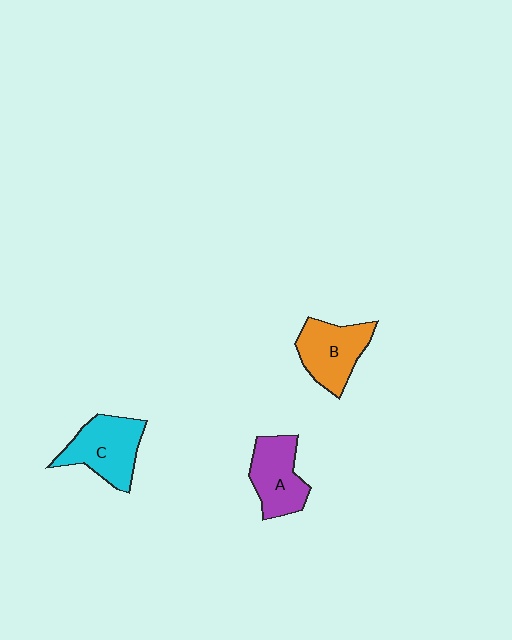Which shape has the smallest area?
Shape A (purple).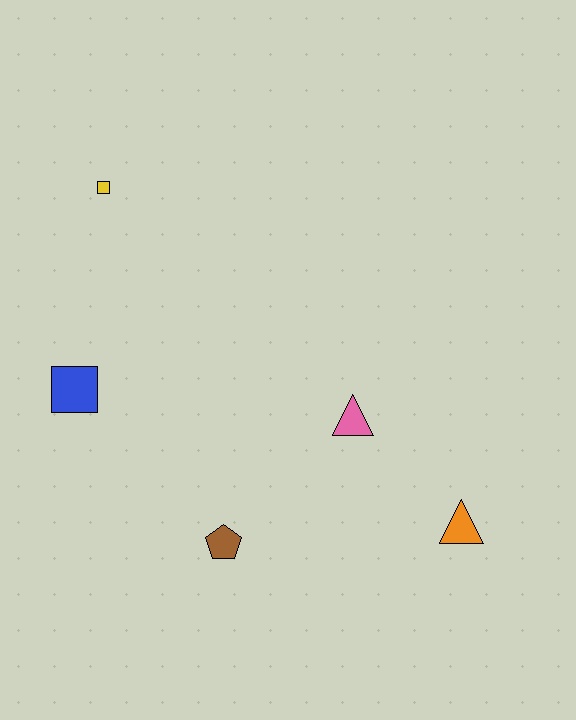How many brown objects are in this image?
There is 1 brown object.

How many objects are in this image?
There are 5 objects.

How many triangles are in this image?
There are 2 triangles.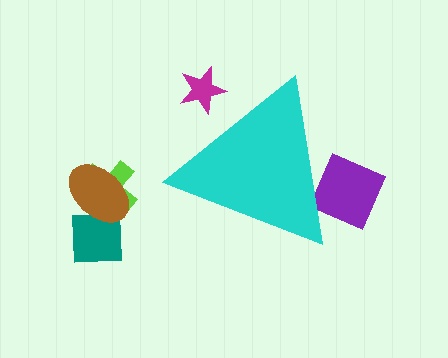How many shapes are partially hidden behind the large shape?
2 shapes are partially hidden.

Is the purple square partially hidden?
Yes, the purple square is partially hidden behind the cyan triangle.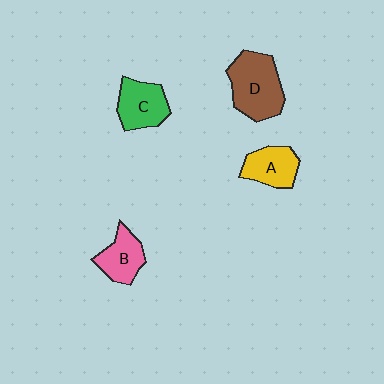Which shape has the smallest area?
Shape B (pink).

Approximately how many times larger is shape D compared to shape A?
Approximately 1.6 times.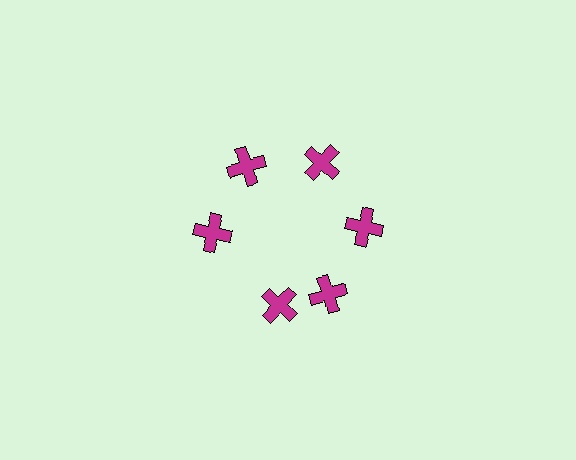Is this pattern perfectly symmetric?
No. The 6 magenta crosses are arranged in a ring, but one element near the 7 o'clock position is rotated out of alignment along the ring, breaking the 6-fold rotational symmetry.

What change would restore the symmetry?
The symmetry would be restored by rotating it back into even spacing with its neighbors so that all 6 crosses sit at equal angles and equal distance from the center.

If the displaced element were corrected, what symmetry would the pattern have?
It would have 6-fold rotational symmetry — the pattern would map onto itself every 60 degrees.